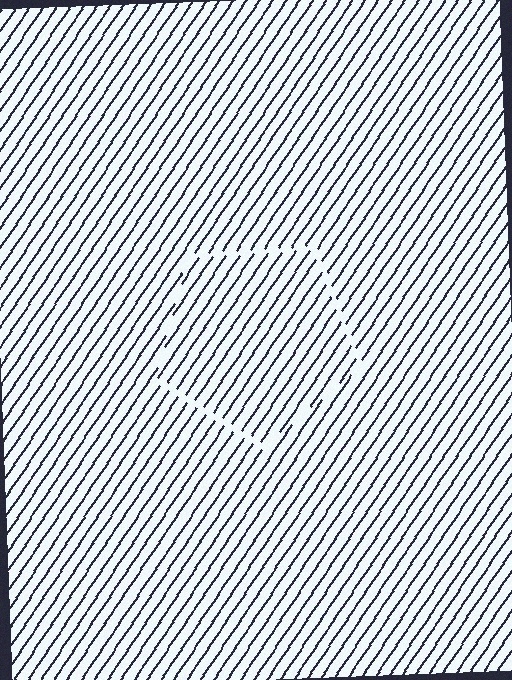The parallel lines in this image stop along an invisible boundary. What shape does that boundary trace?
An illusory pentagon. The interior of the shape contains the same grating, shifted by half a period — the contour is defined by the phase discontinuity where line-ends from the inner and outer gratings abut.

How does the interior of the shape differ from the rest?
The interior of the shape contains the same grating, shifted by half a period — the contour is defined by the phase discontinuity where line-ends from the inner and outer gratings abut.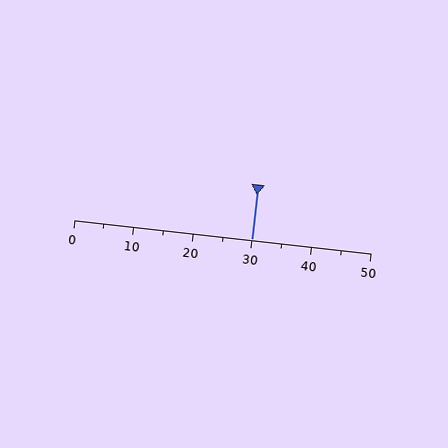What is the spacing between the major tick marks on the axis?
The major ticks are spaced 10 apart.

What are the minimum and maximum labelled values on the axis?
The axis runs from 0 to 50.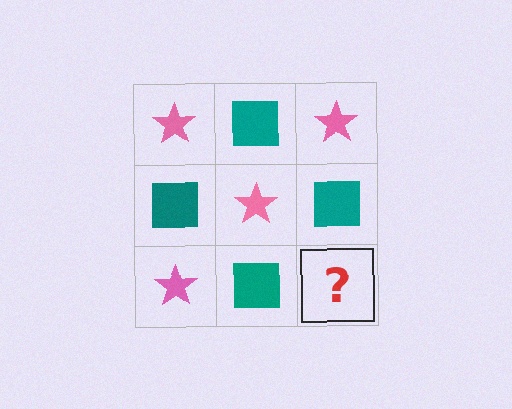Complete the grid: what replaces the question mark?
The question mark should be replaced with a pink star.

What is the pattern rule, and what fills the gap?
The rule is that it alternates pink star and teal square in a checkerboard pattern. The gap should be filled with a pink star.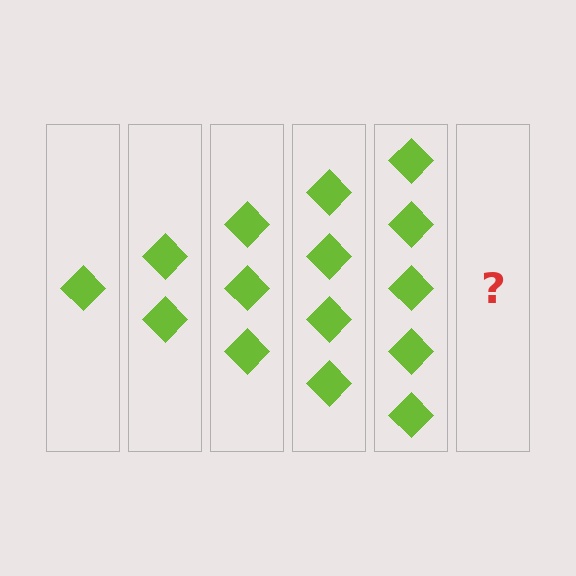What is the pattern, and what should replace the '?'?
The pattern is that each step adds one more diamond. The '?' should be 6 diamonds.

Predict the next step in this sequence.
The next step is 6 diamonds.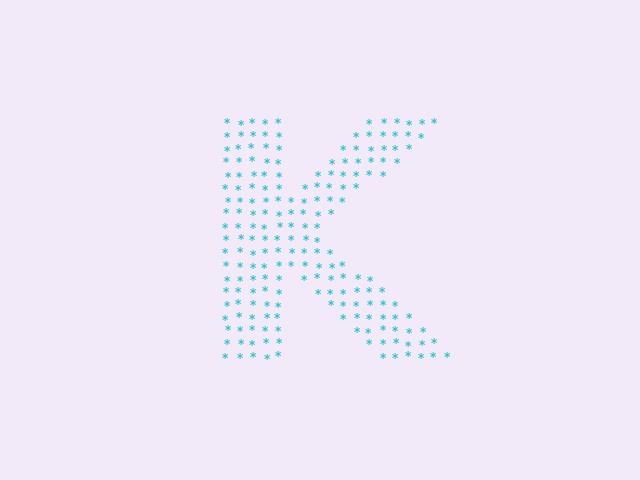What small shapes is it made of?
It is made of small asterisks.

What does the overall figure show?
The overall figure shows the letter K.